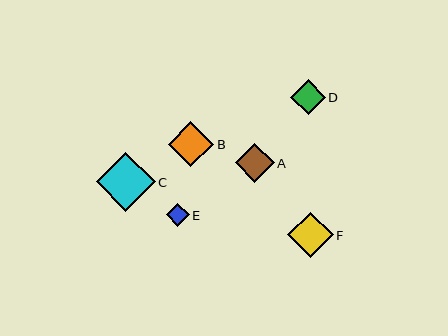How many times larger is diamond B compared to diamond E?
Diamond B is approximately 2.0 times the size of diamond E.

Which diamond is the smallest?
Diamond E is the smallest with a size of approximately 23 pixels.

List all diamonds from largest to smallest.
From largest to smallest: C, B, F, A, D, E.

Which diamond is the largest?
Diamond C is the largest with a size of approximately 59 pixels.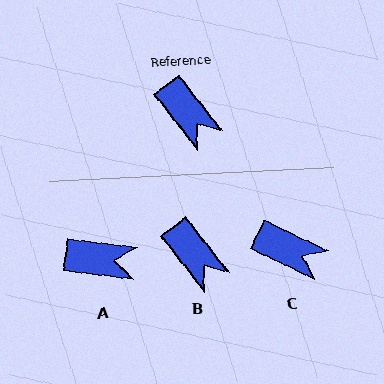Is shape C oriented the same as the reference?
No, it is off by about 27 degrees.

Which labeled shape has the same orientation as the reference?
B.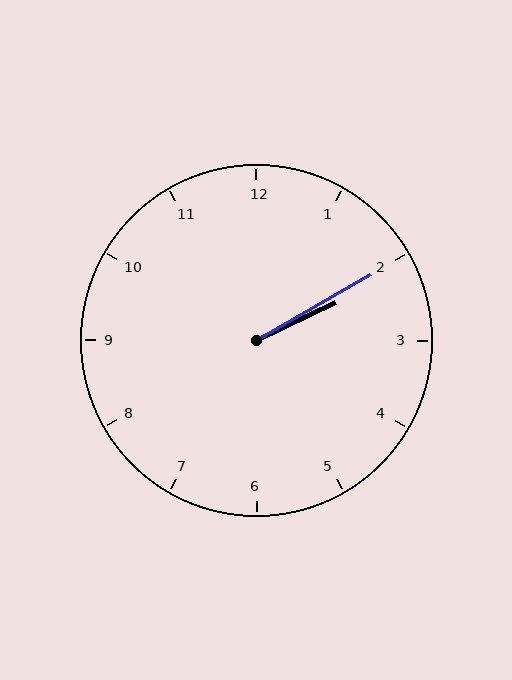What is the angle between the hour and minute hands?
Approximately 5 degrees.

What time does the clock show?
2:10.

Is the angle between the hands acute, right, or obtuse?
It is acute.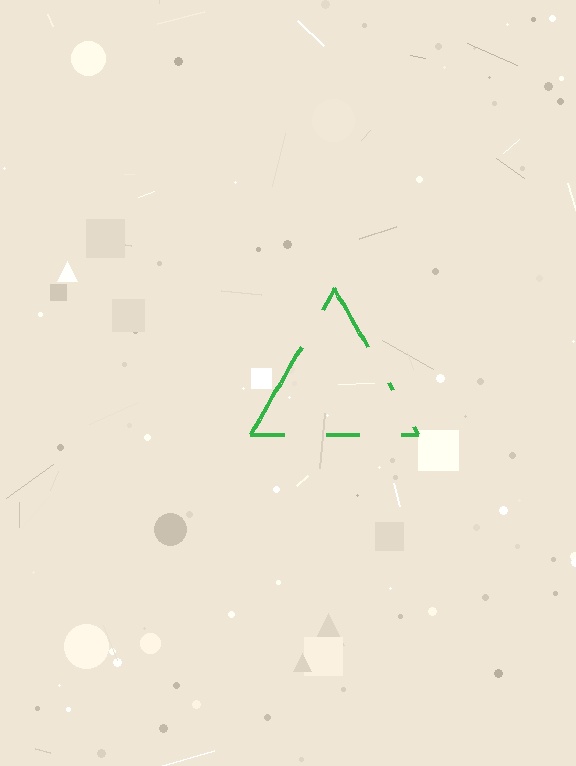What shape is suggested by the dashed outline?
The dashed outline suggests a triangle.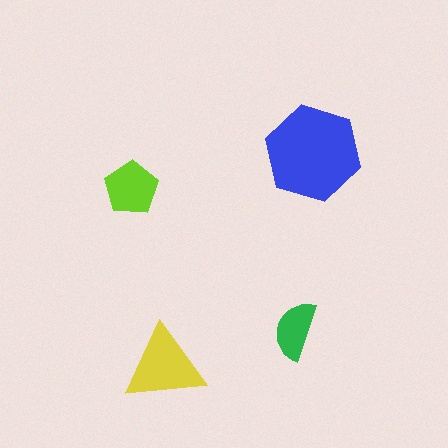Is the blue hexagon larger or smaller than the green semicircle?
Larger.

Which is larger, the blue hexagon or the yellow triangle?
The blue hexagon.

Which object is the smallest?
The green semicircle.